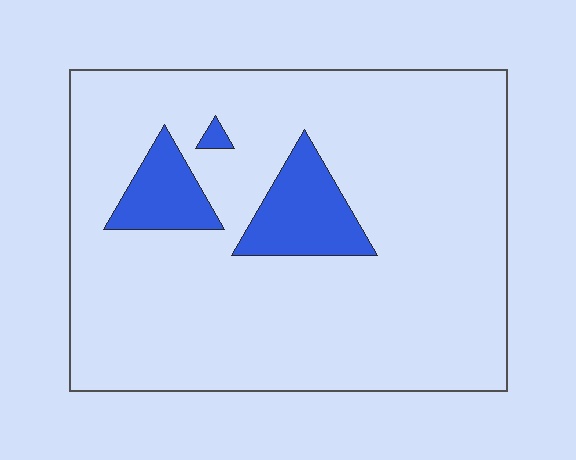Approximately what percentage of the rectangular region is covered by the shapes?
Approximately 10%.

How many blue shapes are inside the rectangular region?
3.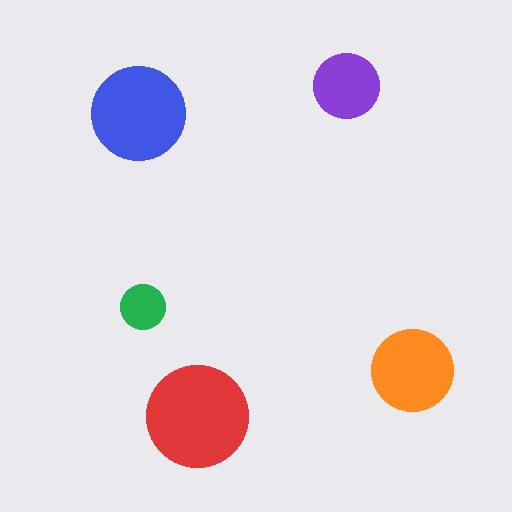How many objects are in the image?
There are 5 objects in the image.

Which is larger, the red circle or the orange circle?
The red one.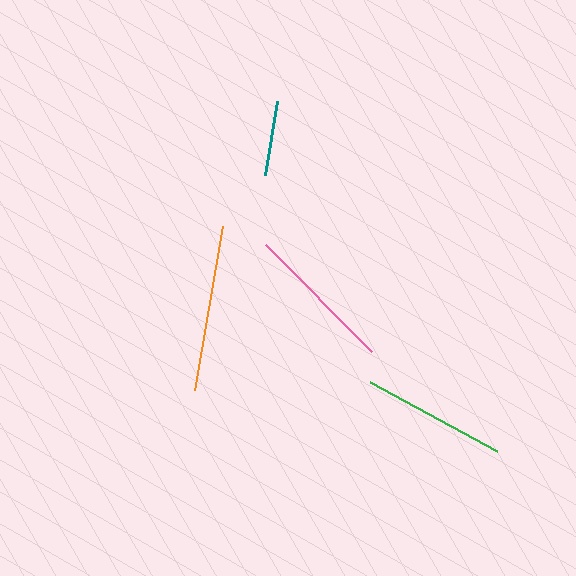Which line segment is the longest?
The orange line is the longest at approximately 166 pixels.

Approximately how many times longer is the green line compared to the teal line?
The green line is approximately 1.9 times the length of the teal line.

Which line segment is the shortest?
The teal line is the shortest at approximately 75 pixels.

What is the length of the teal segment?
The teal segment is approximately 75 pixels long.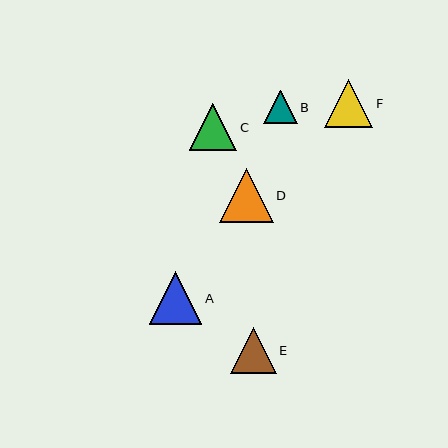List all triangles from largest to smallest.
From largest to smallest: D, A, F, C, E, B.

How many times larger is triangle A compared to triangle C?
Triangle A is approximately 1.1 times the size of triangle C.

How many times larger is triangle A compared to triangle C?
Triangle A is approximately 1.1 times the size of triangle C.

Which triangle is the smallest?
Triangle B is the smallest with a size of approximately 33 pixels.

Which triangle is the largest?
Triangle D is the largest with a size of approximately 54 pixels.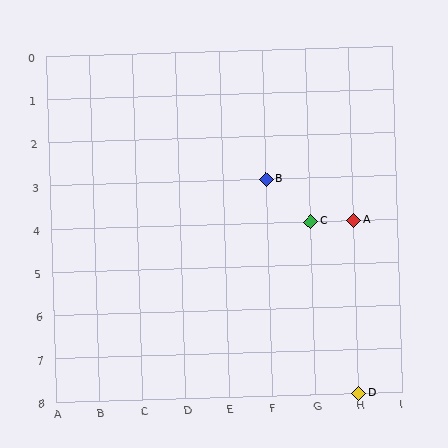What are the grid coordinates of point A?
Point A is at grid coordinates (H, 4).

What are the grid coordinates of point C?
Point C is at grid coordinates (G, 4).